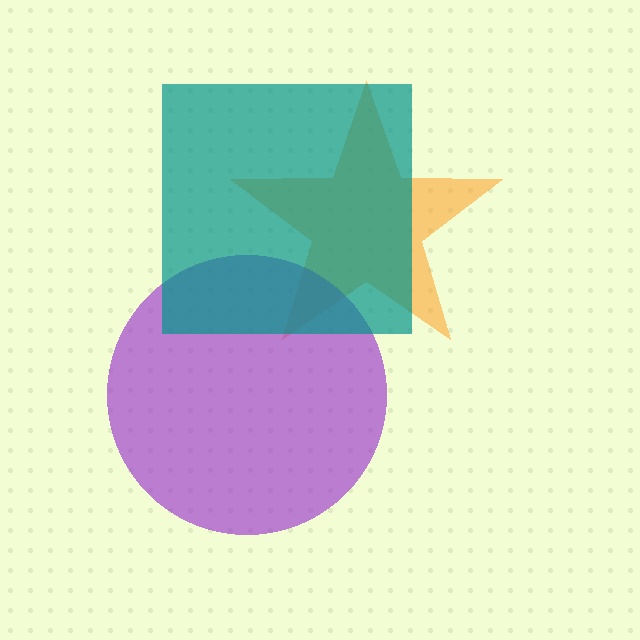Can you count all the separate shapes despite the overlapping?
Yes, there are 3 separate shapes.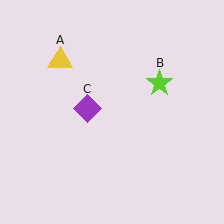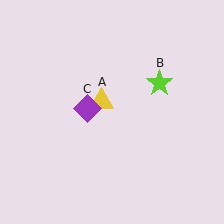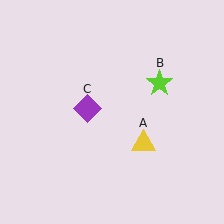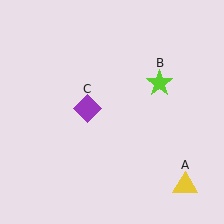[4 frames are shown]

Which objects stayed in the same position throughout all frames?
Lime star (object B) and purple diamond (object C) remained stationary.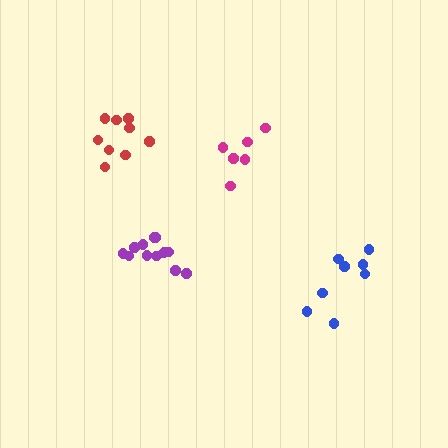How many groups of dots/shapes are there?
There are 4 groups.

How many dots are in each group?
Group 1: 12 dots, Group 2: 8 dots, Group 3: 9 dots, Group 4: 6 dots (35 total).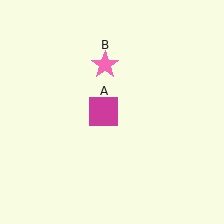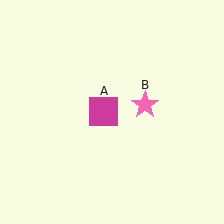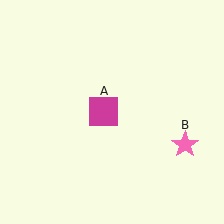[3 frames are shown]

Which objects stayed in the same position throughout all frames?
Magenta square (object A) remained stationary.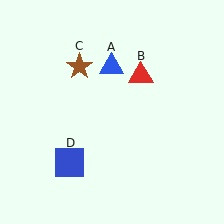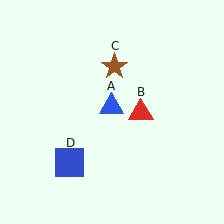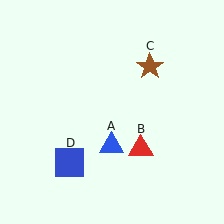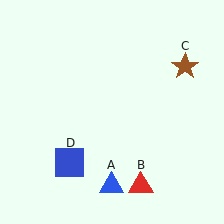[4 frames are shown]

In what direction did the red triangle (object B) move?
The red triangle (object B) moved down.